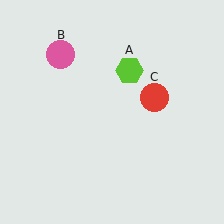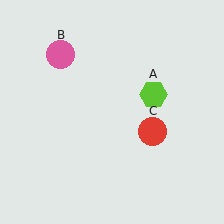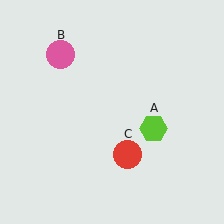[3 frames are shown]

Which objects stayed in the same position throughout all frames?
Pink circle (object B) remained stationary.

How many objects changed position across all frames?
2 objects changed position: lime hexagon (object A), red circle (object C).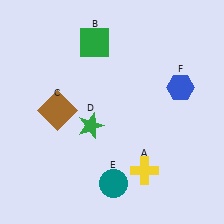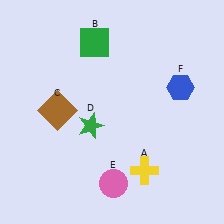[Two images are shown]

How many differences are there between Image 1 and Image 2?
There is 1 difference between the two images.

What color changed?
The circle (E) changed from teal in Image 1 to pink in Image 2.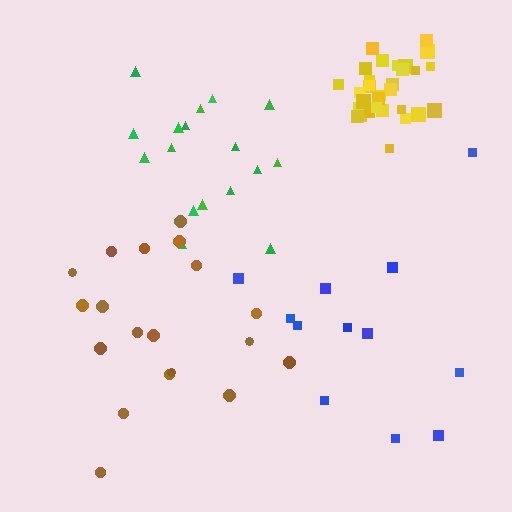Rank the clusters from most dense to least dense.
yellow, green, brown, blue.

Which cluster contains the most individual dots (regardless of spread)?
Yellow (31).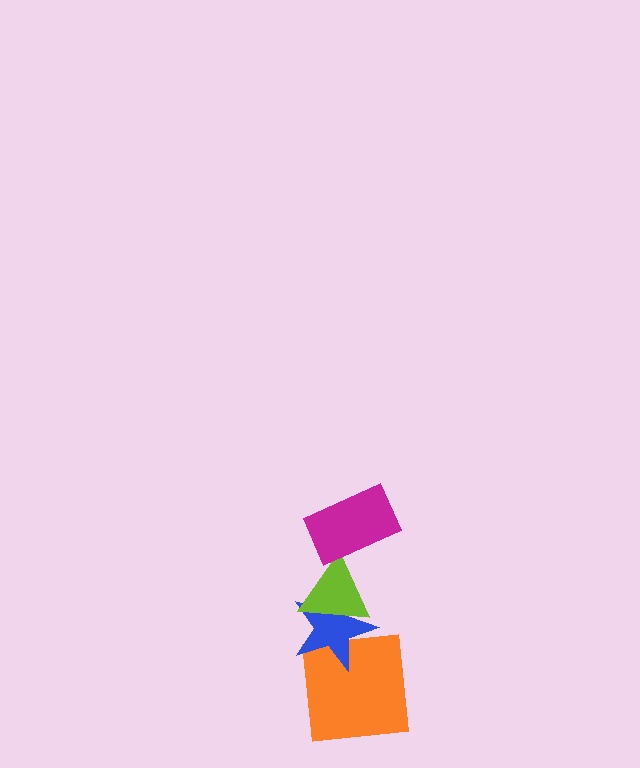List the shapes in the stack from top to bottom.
From top to bottom: the magenta rectangle, the lime triangle, the blue star, the orange square.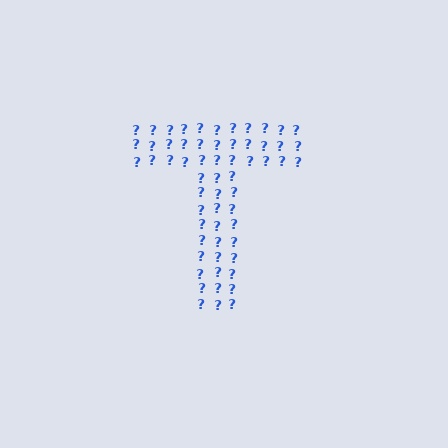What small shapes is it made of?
It is made of small question marks.